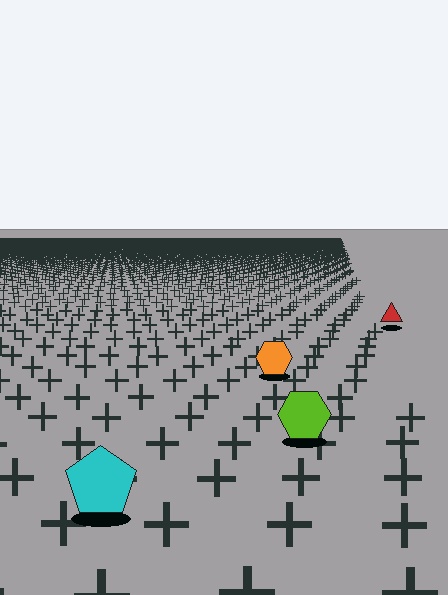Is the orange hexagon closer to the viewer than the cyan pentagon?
No. The cyan pentagon is closer — you can tell from the texture gradient: the ground texture is coarser near it.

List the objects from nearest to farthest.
From nearest to farthest: the cyan pentagon, the lime hexagon, the orange hexagon, the red triangle.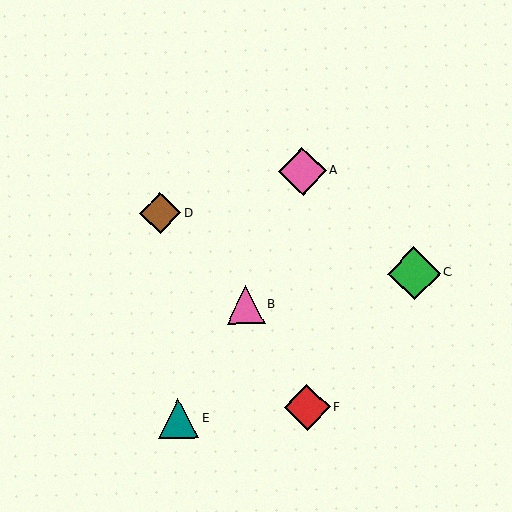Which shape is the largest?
The green diamond (labeled C) is the largest.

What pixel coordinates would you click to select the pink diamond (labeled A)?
Click at (302, 171) to select the pink diamond A.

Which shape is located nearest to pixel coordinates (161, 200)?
The brown diamond (labeled D) at (160, 213) is nearest to that location.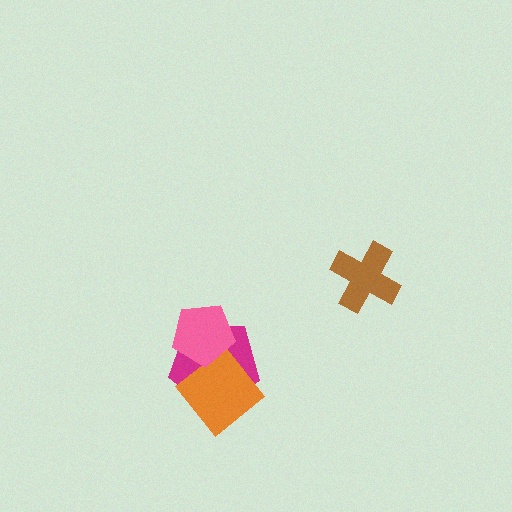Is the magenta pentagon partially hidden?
Yes, it is partially covered by another shape.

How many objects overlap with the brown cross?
0 objects overlap with the brown cross.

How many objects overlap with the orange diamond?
2 objects overlap with the orange diamond.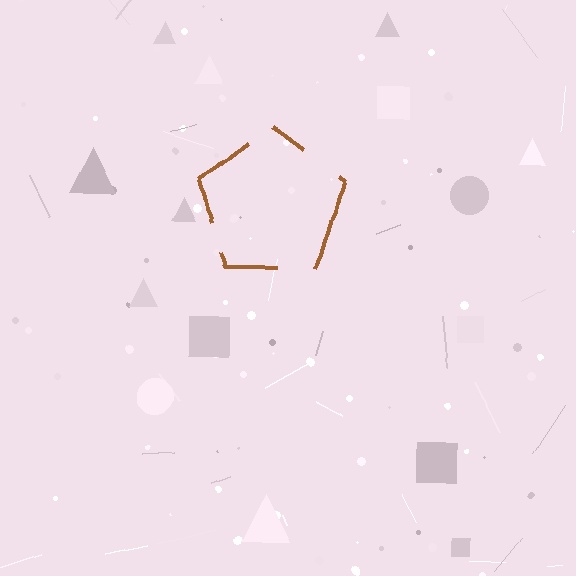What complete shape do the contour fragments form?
The contour fragments form a pentagon.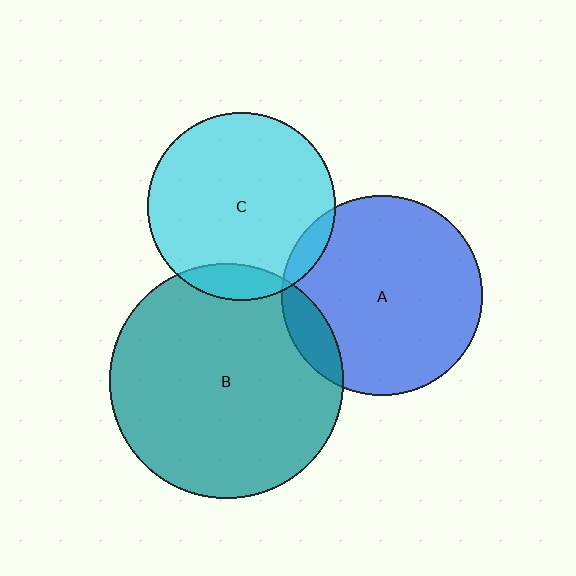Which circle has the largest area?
Circle B (teal).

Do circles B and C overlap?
Yes.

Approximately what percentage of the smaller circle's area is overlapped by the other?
Approximately 10%.